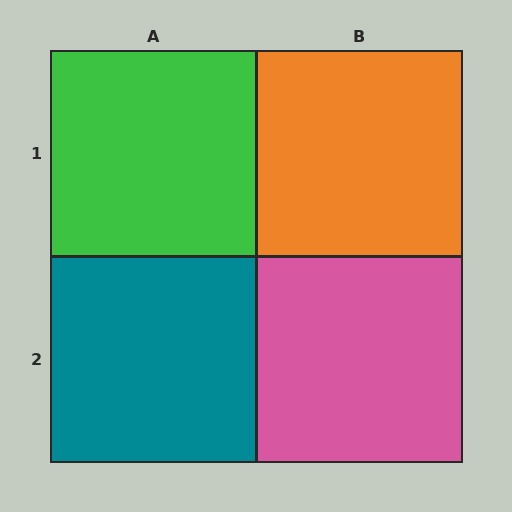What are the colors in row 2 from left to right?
Teal, pink.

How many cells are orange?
1 cell is orange.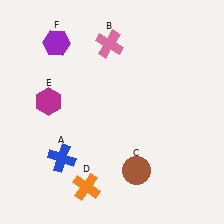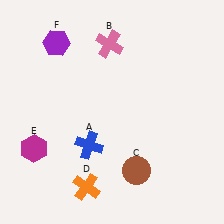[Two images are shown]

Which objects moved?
The objects that moved are: the blue cross (A), the magenta hexagon (E).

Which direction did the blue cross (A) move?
The blue cross (A) moved right.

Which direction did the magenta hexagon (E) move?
The magenta hexagon (E) moved down.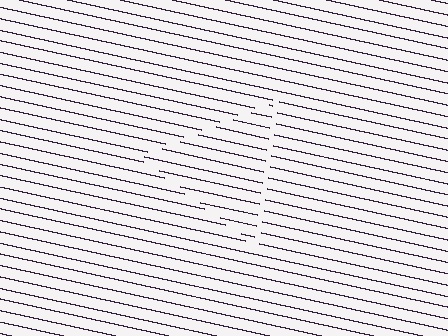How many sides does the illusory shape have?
3 sides — the line-ends trace a triangle.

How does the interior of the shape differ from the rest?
The interior of the shape contains the same grating, shifted by half a period — the contour is defined by the phase discontinuity where line-ends from the inner and outer gratings abut.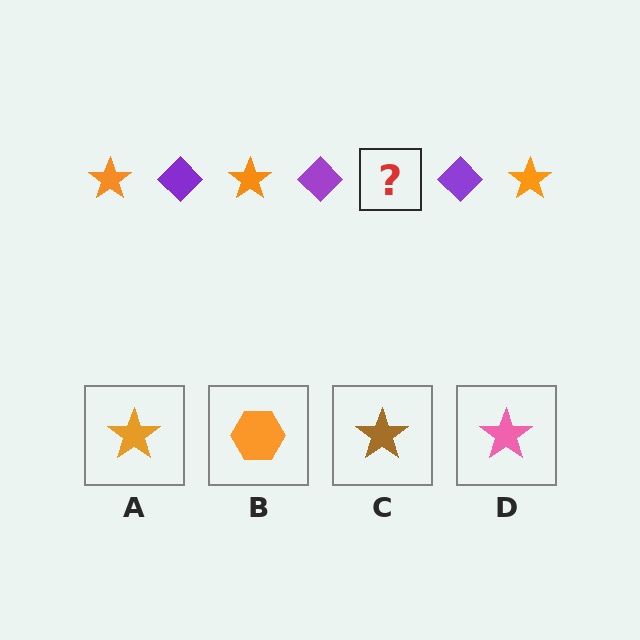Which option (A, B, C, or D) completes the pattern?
A.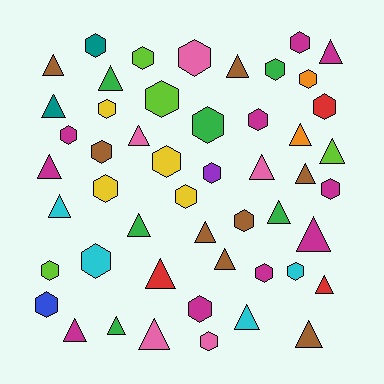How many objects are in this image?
There are 50 objects.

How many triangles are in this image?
There are 24 triangles.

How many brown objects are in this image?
There are 8 brown objects.